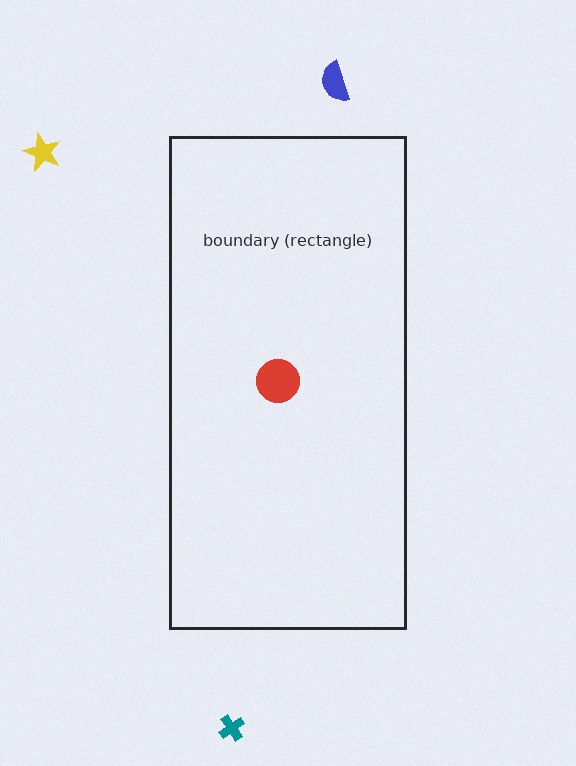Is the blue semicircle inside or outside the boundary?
Outside.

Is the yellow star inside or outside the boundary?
Outside.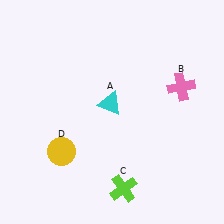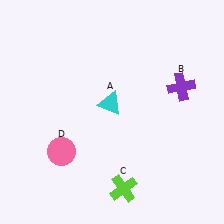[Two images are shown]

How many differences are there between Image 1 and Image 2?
There are 2 differences between the two images.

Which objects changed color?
B changed from pink to purple. D changed from yellow to pink.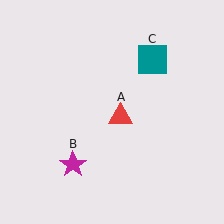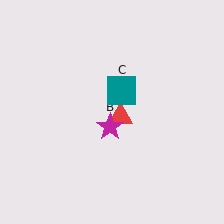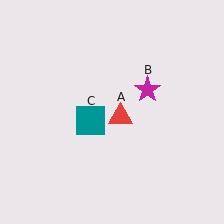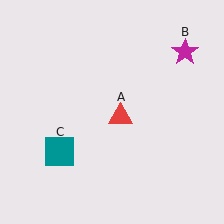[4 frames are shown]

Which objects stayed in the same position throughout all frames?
Red triangle (object A) remained stationary.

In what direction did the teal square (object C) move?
The teal square (object C) moved down and to the left.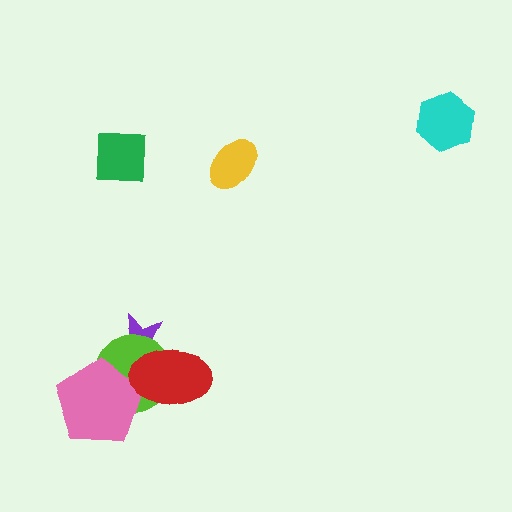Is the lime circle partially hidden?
Yes, it is partially covered by another shape.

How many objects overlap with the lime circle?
3 objects overlap with the lime circle.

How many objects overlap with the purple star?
2 objects overlap with the purple star.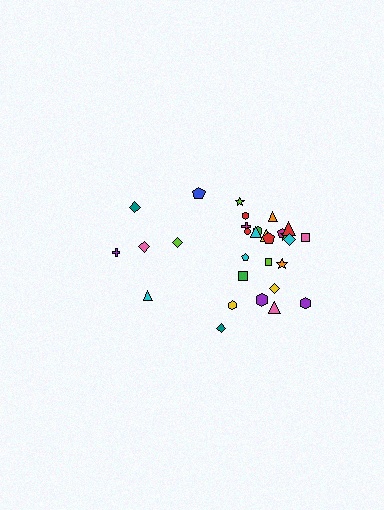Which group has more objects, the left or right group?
The right group.